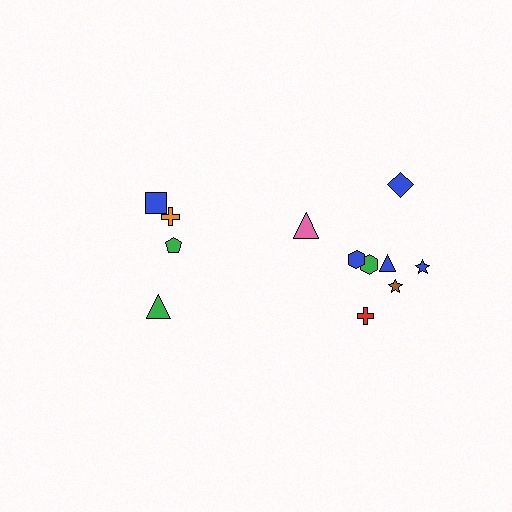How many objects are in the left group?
There are 4 objects.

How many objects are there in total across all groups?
There are 12 objects.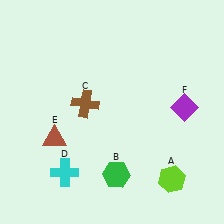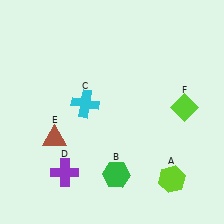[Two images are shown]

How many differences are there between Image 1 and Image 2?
There are 3 differences between the two images.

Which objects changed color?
C changed from brown to cyan. D changed from cyan to purple. F changed from purple to lime.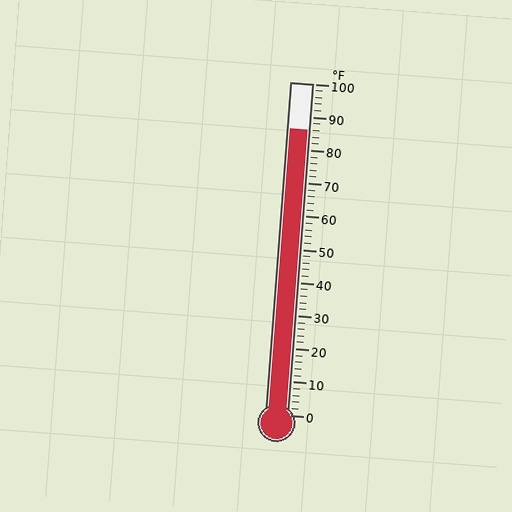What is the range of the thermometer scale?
The thermometer scale ranges from 0°F to 100°F.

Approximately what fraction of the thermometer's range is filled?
The thermometer is filled to approximately 85% of its range.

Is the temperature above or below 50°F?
The temperature is above 50°F.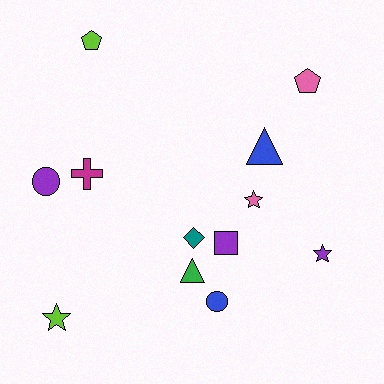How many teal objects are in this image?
There is 1 teal object.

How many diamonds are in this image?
There is 1 diamond.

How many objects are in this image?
There are 12 objects.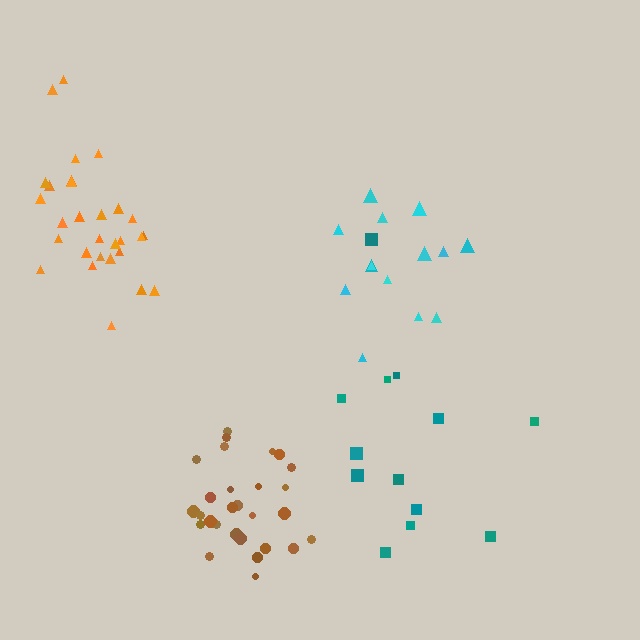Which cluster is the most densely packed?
Brown.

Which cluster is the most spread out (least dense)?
Teal.